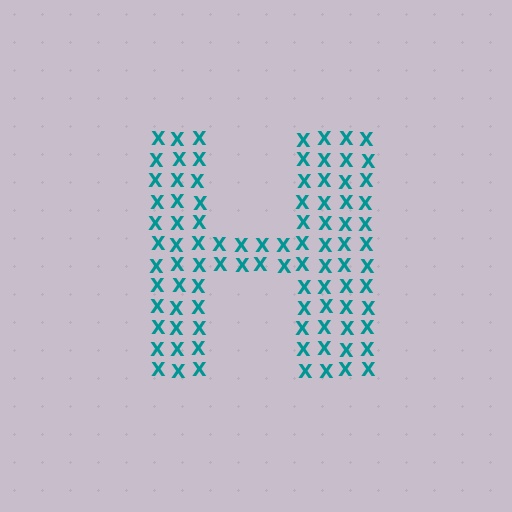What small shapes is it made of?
It is made of small letter X's.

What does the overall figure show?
The overall figure shows the letter H.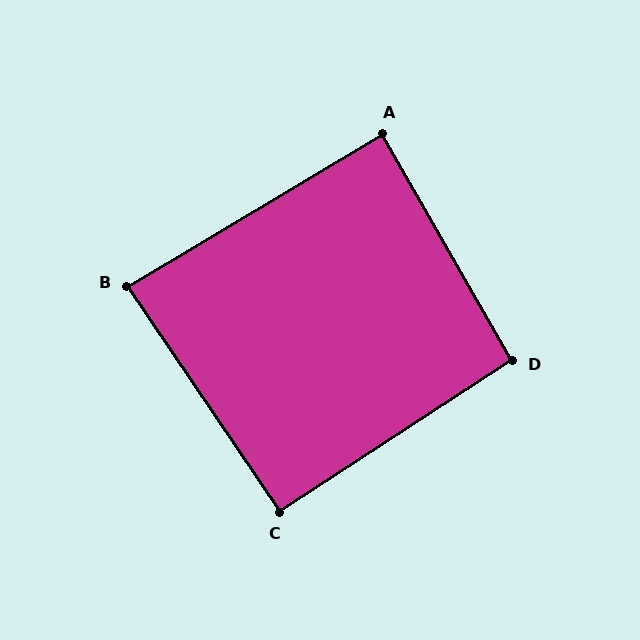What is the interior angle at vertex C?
Approximately 91 degrees (approximately right).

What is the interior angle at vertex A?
Approximately 89 degrees (approximately right).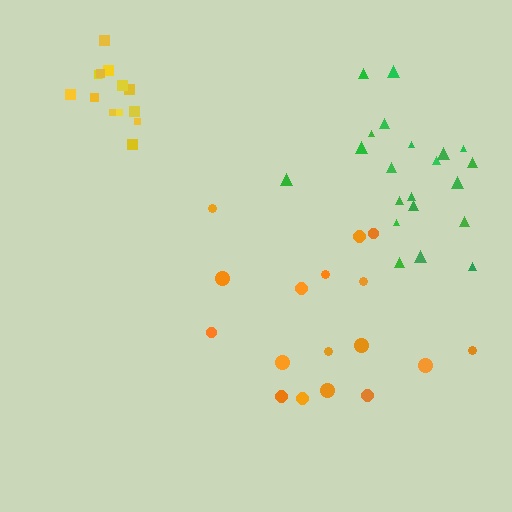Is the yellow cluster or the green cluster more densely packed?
Yellow.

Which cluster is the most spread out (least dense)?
Orange.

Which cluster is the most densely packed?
Yellow.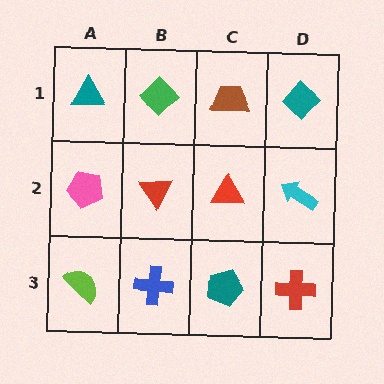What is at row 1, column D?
A teal diamond.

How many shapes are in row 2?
4 shapes.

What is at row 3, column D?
A red cross.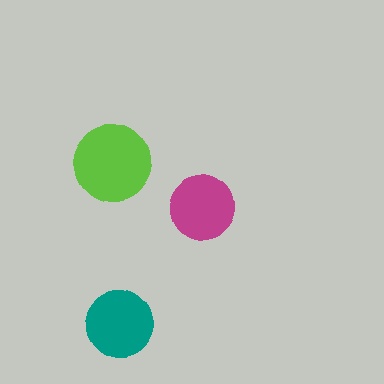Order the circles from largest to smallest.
the lime one, the teal one, the magenta one.